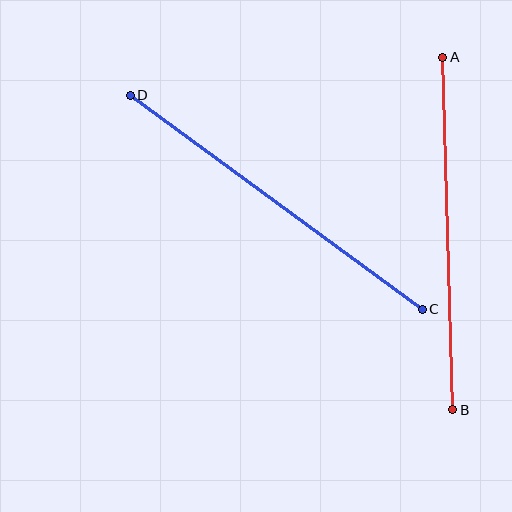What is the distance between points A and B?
The distance is approximately 352 pixels.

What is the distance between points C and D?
The distance is approximately 362 pixels.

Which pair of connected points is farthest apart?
Points C and D are farthest apart.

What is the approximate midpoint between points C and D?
The midpoint is at approximately (276, 202) pixels.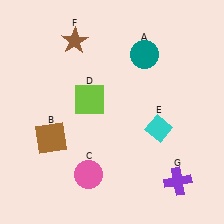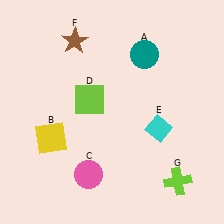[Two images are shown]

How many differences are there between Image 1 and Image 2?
There are 2 differences between the two images.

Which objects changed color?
B changed from brown to yellow. G changed from purple to lime.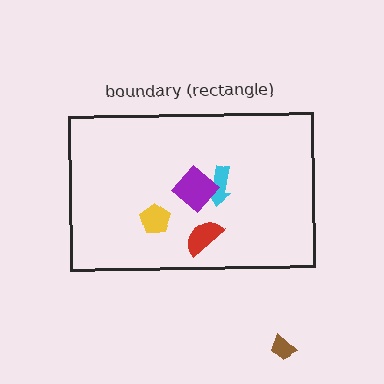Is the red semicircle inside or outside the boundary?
Inside.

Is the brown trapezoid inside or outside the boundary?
Outside.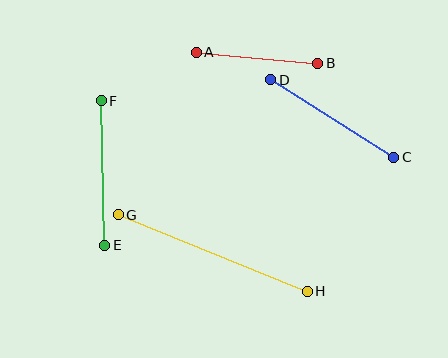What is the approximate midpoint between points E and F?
The midpoint is at approximately (103, 173) pixels.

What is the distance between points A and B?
The distance is approximately 122 pixels.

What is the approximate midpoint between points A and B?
The midpoint is at approximately (257, 58) pixels.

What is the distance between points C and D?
The distance is approximately 145 pixels.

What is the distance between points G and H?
The distance is approximately 204 pixels.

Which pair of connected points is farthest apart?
Points G and H are farthest apart.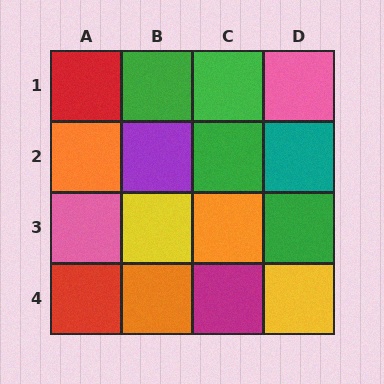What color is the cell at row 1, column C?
Green.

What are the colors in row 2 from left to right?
Orange, purple, green, teal.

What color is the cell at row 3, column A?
Pink.